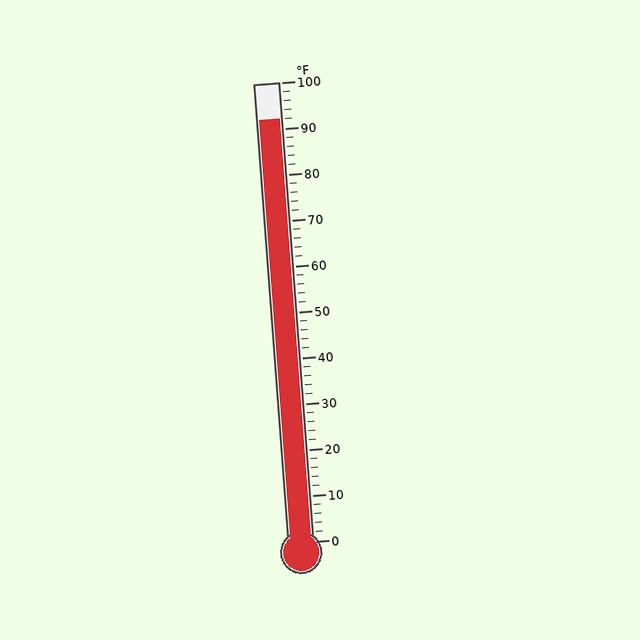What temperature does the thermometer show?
The thermometer shows approximately 92°F.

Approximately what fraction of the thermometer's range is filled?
The thermometer is filled to approximately 90% of its range.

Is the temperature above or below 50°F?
The temperature is above 50°F.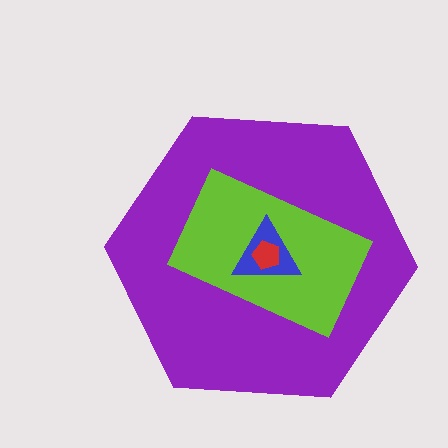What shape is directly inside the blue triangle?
The red pentagon.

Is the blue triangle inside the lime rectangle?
Yes.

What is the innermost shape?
The red pentagon.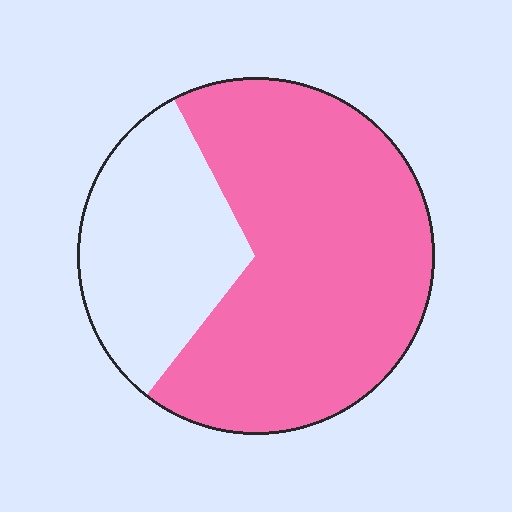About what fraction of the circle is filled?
About two thirds (2/3).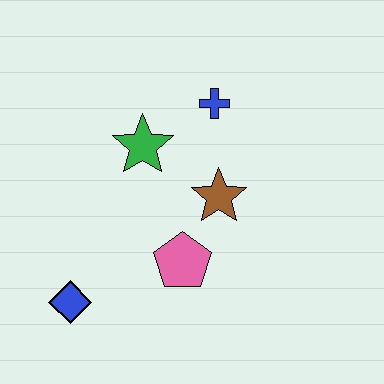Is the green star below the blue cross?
Yes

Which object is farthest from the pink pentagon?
The blue cross is farthest from the pink pentagon.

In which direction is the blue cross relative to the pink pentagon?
The blue cross is above the pink pentagon.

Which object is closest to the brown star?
The pink pentagon is closest to the brown star.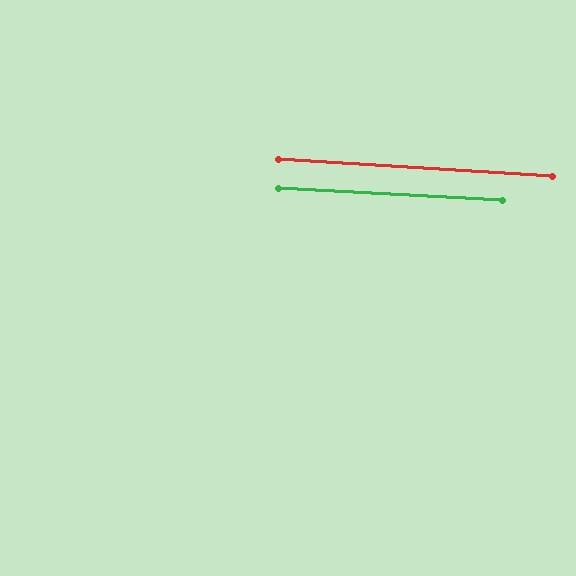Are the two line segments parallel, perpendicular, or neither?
Parallel — their directions differ by only 0.4°.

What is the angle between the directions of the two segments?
Approximately 0 degrees.